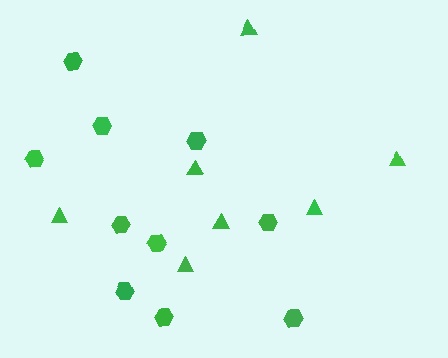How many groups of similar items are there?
There are 2 groups: one group of triangles (7) and one group of hexagons (10).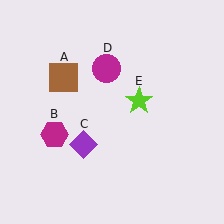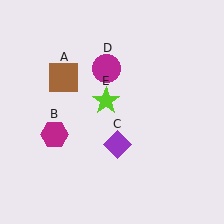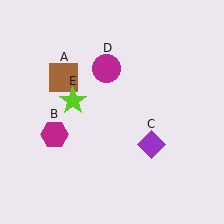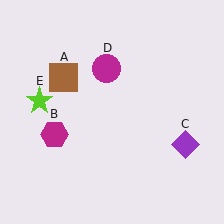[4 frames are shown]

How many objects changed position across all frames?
2 objects changed position: purple diamond (object C), lime star (object E).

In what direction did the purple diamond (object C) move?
The purple diamond (object C) moved right.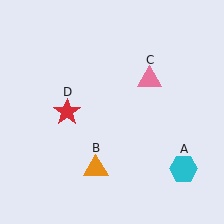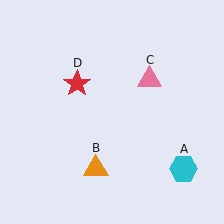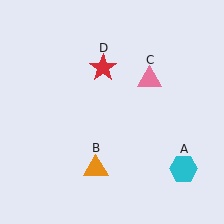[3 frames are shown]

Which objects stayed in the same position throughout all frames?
Cyan hexagon (object A) and orange triangle (object B) and pink triangle (object C) remained stationary.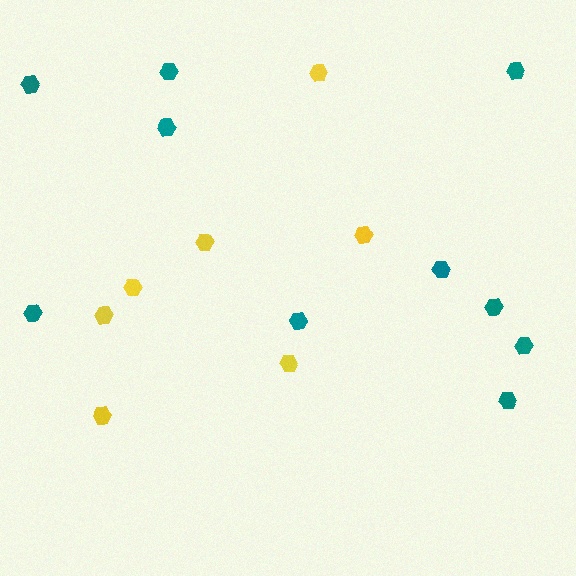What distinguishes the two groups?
There are 2 groups: one group of teal hexagons (10) and one group of yellow hexagons (7).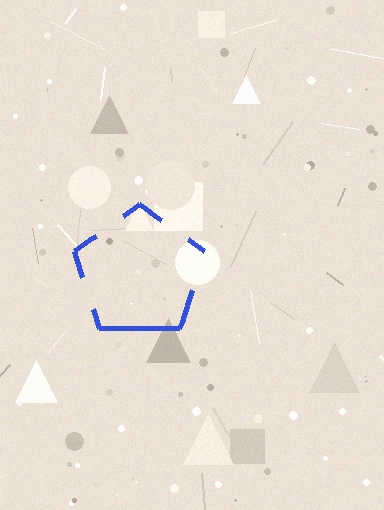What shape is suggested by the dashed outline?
The dashed outline suggests a pentagon.